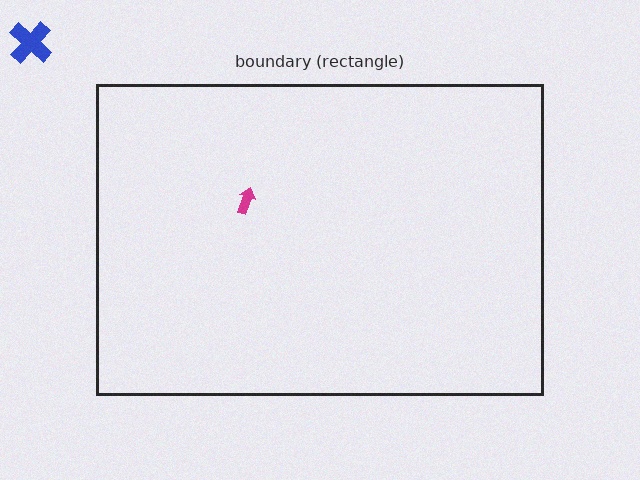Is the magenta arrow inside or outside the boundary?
Inside.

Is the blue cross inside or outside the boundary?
Outside.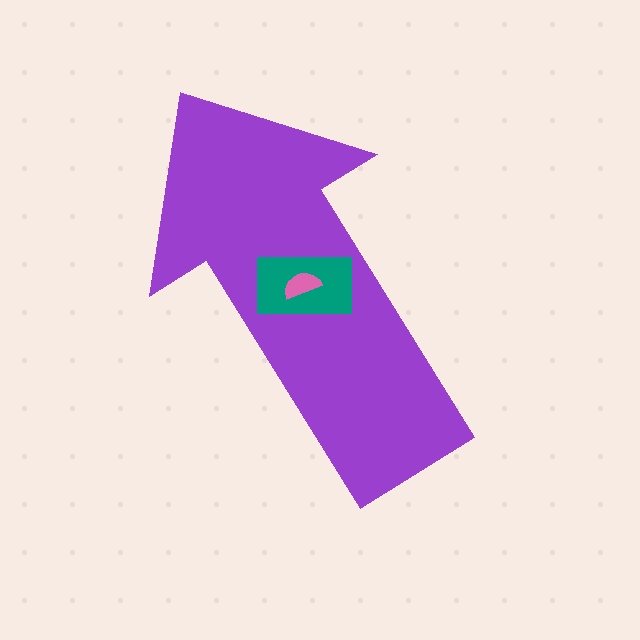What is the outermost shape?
The purple arrow.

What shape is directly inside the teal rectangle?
The pink semicircle.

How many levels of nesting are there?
3.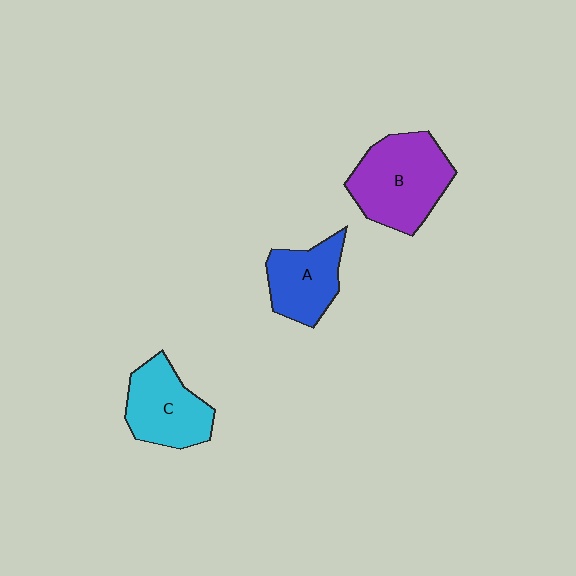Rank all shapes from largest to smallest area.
From largest to smallest: B (purple), C (cyan), A (blue).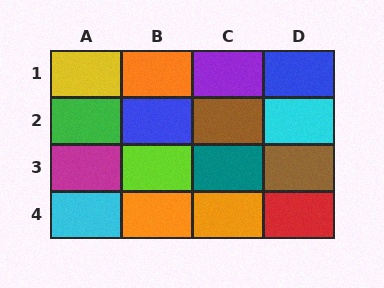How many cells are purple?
1 cell is purple.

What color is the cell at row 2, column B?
Blue.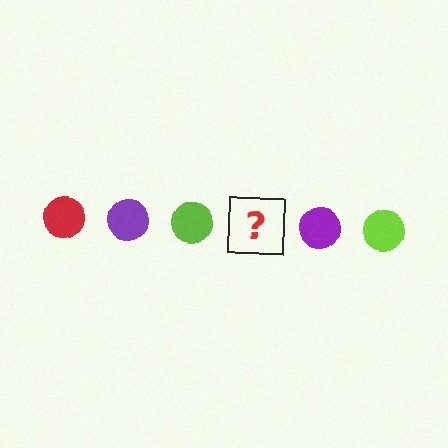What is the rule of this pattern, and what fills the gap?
The rule is that the pattern cycles through red, purple, lime circles. The gap should be filled with a red circle.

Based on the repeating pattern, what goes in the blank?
The blank should be a red circle.